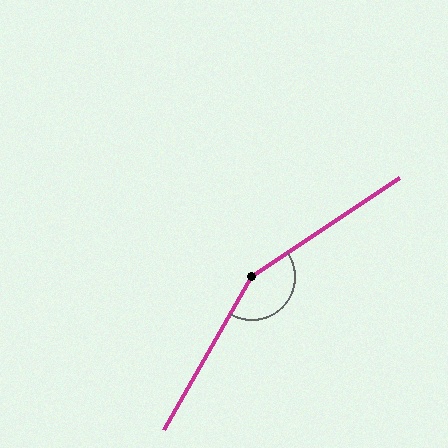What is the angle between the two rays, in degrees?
Approximately 154 degrees.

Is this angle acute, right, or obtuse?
It is obtuse.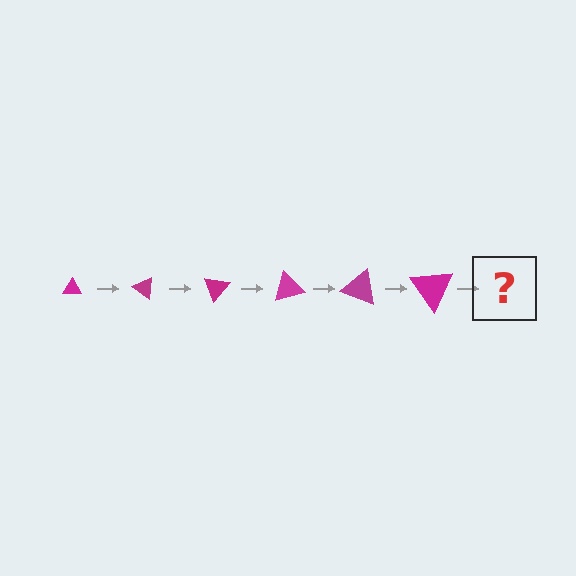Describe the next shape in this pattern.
It should be a triangle, larger than the previous one and rotated 210 degrees from the start.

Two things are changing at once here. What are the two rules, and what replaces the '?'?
The two rules are that the triangle grows larger each step and it rotates 35 degrees each step. The '?' should be a triangle, larger than the previous one and rotated 210 degrees from the start.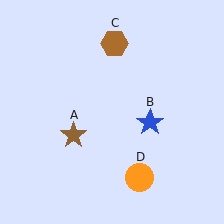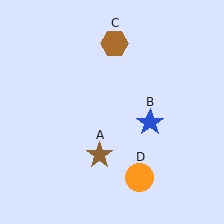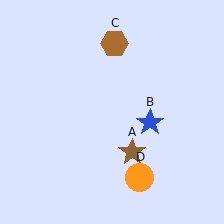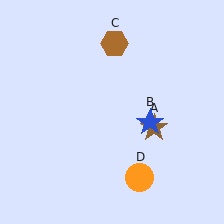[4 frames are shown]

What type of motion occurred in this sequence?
The brown star (object A) rotated counterclockwise around the center of the scene.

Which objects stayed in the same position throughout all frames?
Blue star (object B) and brown hexagon (object C) and orange circle (object D) remained stationary.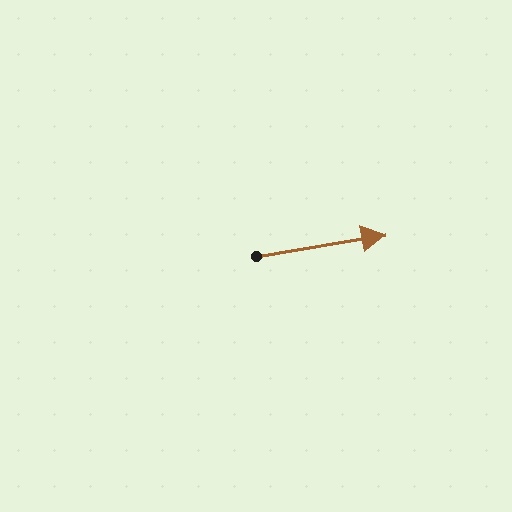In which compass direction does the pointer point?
East.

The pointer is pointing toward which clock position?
Roughly 3 o'clock.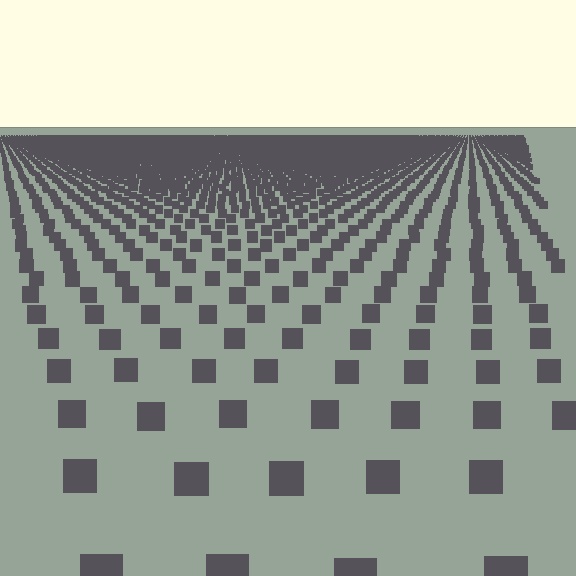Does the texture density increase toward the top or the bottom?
Density increases toward the top.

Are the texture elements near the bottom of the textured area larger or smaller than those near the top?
Larger. Near the bottom, elements are closer to the viewer and appear at a bigger on-screen size.